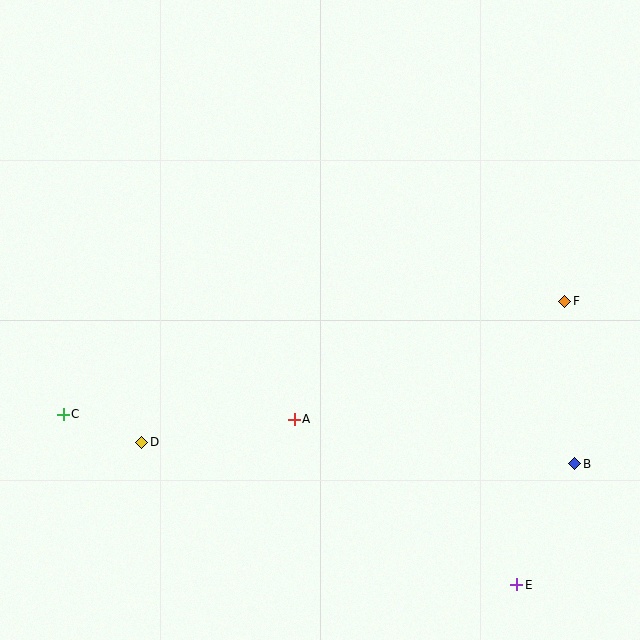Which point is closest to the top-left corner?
Point C is closest to the top-left corner.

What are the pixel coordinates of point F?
Point F is at (565, 301).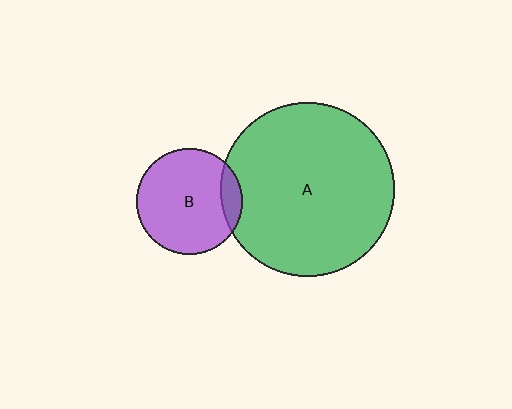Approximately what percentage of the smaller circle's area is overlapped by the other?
Approximately 10%.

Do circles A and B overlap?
Yes.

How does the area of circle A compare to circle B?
Approximately 2.7 times.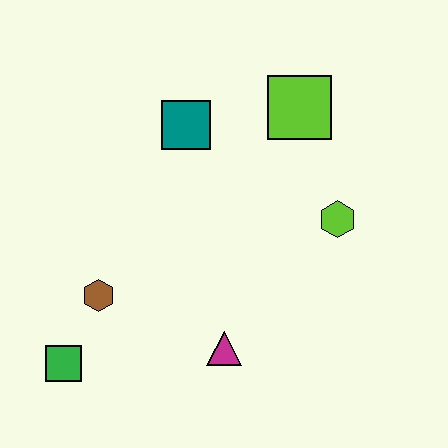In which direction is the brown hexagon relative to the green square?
The brown hexagon is above the green square.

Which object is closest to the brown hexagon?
The green square is closest to the brown hexagon.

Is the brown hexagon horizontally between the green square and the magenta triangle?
Yes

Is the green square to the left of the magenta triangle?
Yes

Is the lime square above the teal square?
Yes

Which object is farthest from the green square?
The lime square is farthest from the green square.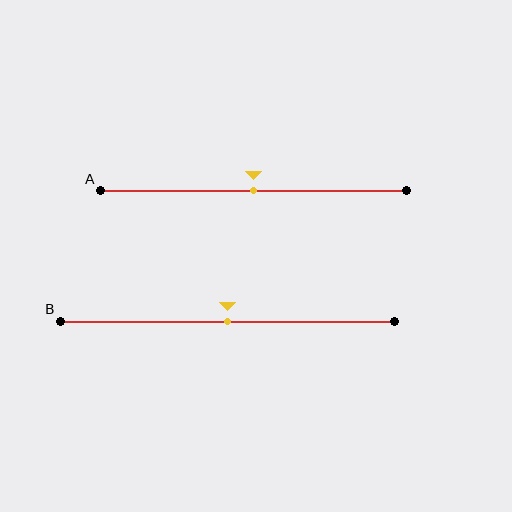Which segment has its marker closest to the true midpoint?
Segment A has its marker closest to the true midpoint.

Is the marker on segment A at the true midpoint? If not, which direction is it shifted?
Yes, the marker on segment A is at the true midpoint.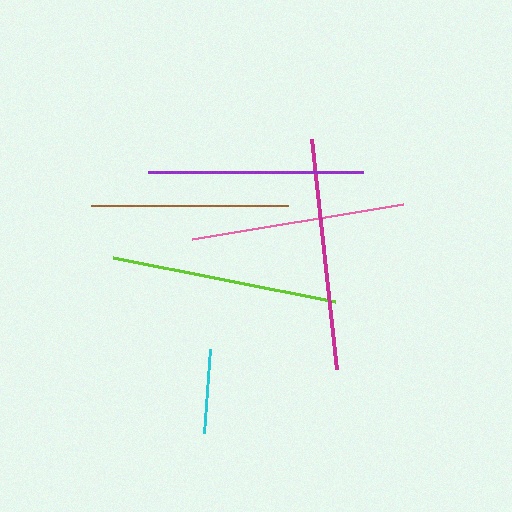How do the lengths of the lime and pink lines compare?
The lime and pink lines are approximately the same length.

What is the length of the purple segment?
The purple segment is approximately 214 pixels long.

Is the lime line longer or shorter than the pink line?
The lime line is longer than the pink line.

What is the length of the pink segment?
The pink segment is approximately 214 pixels long.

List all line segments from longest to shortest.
From longest to shortest: magenta, lime, purple, pink, brown, cyan.